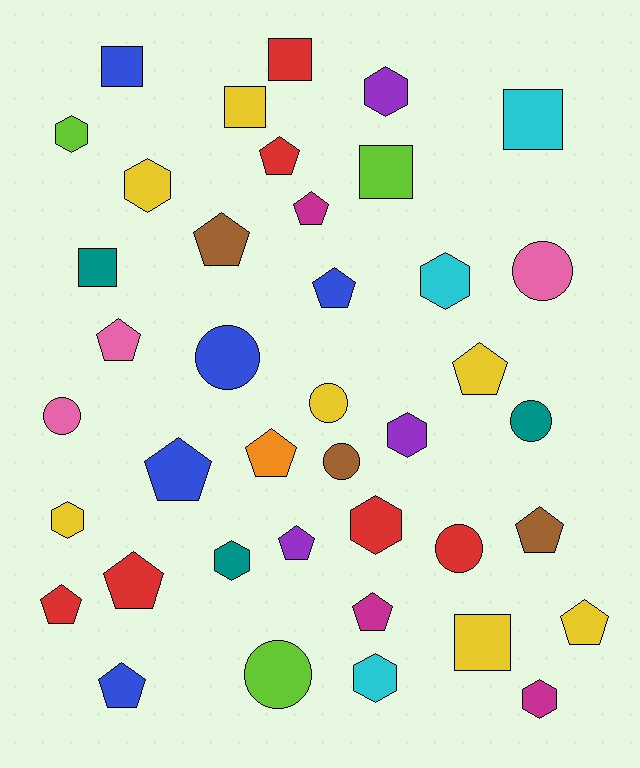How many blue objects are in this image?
There are 5 blue objects.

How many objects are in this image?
There are 40 objects.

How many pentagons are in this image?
There are 15 pentagons.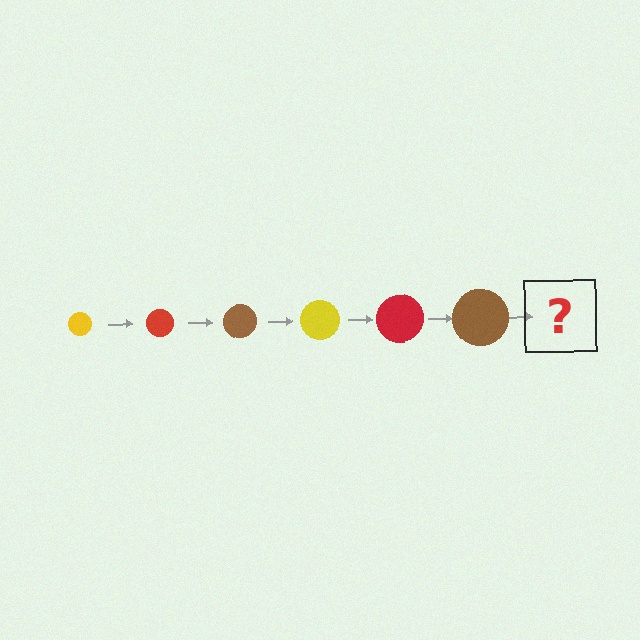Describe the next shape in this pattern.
It should be a yellow circle, larger than the previous one.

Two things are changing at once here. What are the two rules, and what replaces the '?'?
The two rules are that the circle grows larger each step and the color cycles through yellow, red, and brown. The '?' should be a yellow circle, larger than the previous one.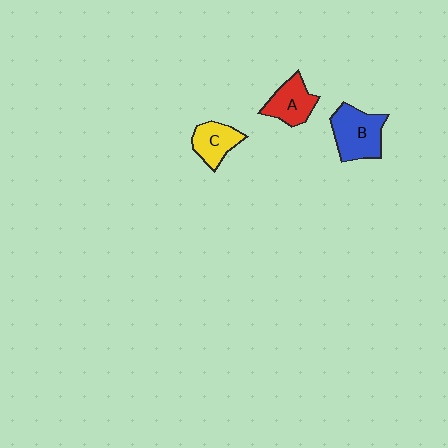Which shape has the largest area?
Shape B (blue).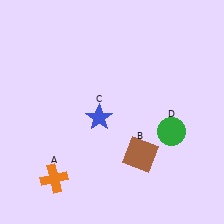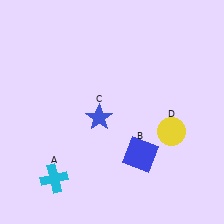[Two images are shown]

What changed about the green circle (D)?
In Image 1, D is green. In Image 2, it changed to yellow.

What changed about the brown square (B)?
In Image 1, B is brown. In Image 2, it changed to blue.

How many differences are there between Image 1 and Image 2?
There are 3 differences between the two images.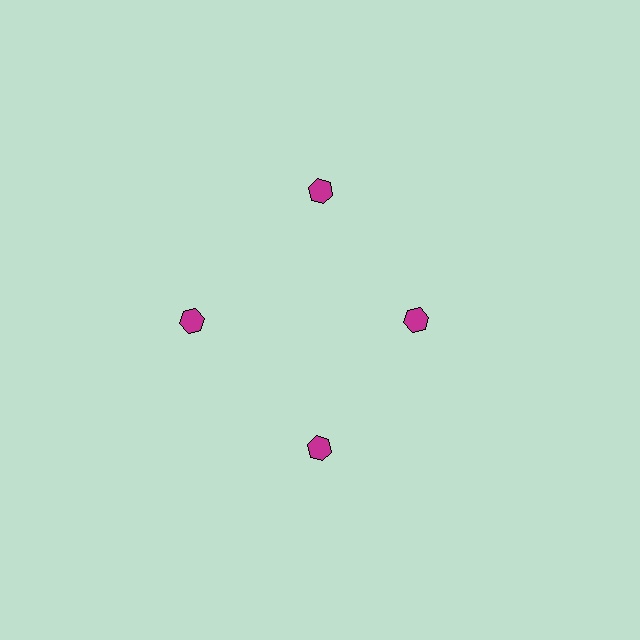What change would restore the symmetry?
The symmetry would be restored by moving it outward, back onto the ring so that all 4 hexagons sit at equal angles and equal distance from the center.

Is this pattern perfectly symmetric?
No. The 4 magenta hexagons are arranged in a ring, but one element near the 3 o'clock position is pulled inward toward the center, breaking the 4-fold rotational symmetry.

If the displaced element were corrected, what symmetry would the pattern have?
It would have 4-fold rotational symmetry — the pattern would map onto itself every 90 degrees.